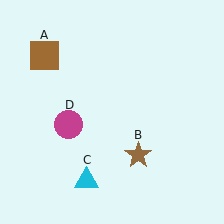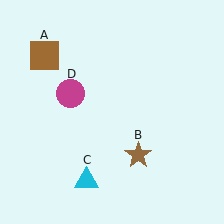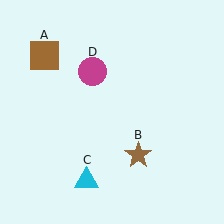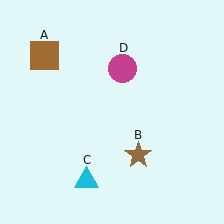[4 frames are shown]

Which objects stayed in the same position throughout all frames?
Brown square (object A) and brown star (object B) and cyan triangle (object C) remained stationary.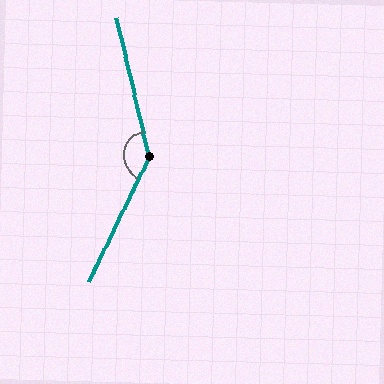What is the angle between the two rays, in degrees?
Approximately 141 degrees.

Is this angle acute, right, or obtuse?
It is obtuse.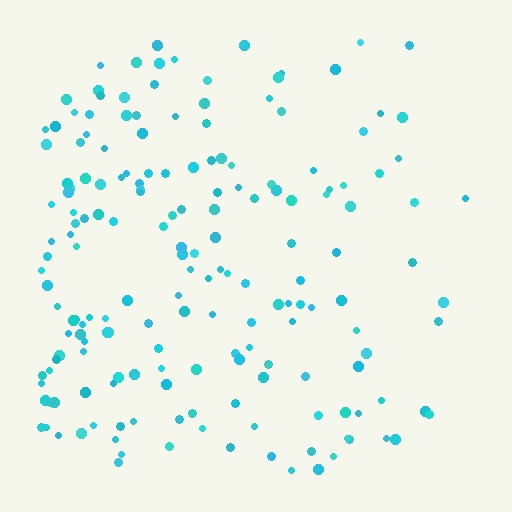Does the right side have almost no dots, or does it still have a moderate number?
Still a moderate number, just noticeably fewer than the left.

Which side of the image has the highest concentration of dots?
The left.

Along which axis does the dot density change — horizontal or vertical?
Horizontal.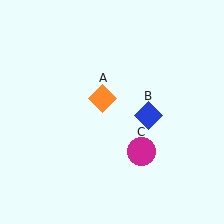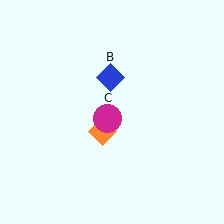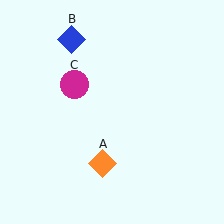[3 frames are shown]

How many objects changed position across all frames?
3 objects changed position: orange diamond (object A), blue diamond (object B), magenta circle (object C).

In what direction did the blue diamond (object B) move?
The blue diamond (object B) moved up and to the left.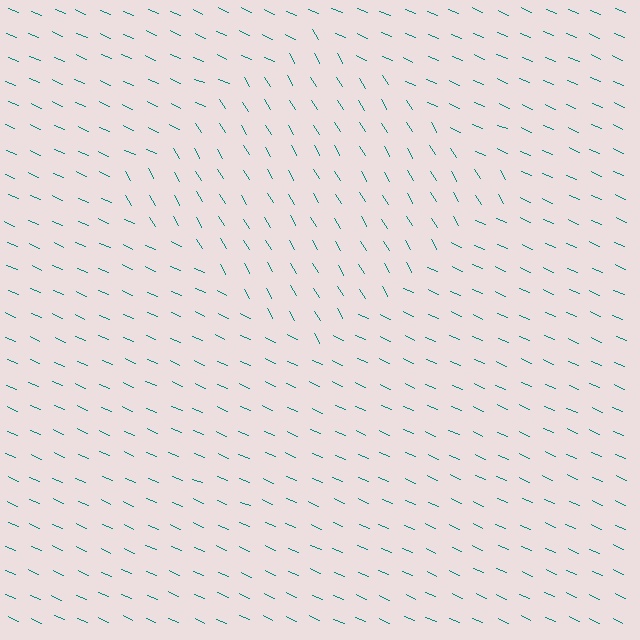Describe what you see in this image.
The image is filled with small teal line segments. A diamond region in the image has lines oriented differently from the surrounding lines, creating a visible texture boundary.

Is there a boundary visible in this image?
Yes, there is a texture boundary formed by a change in line orientation.